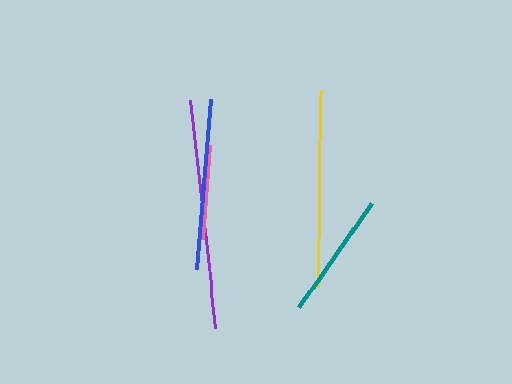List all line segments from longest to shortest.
From longest to shortest: purple, yellow, blue, teal, pink.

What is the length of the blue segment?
The blue segment is approximately 171 pixels long.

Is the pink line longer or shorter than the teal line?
The teal line is longer than the pink line.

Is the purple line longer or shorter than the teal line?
The purple line is longer than the teal line.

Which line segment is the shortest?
The pink line is the shortest at approximately 94 pixels.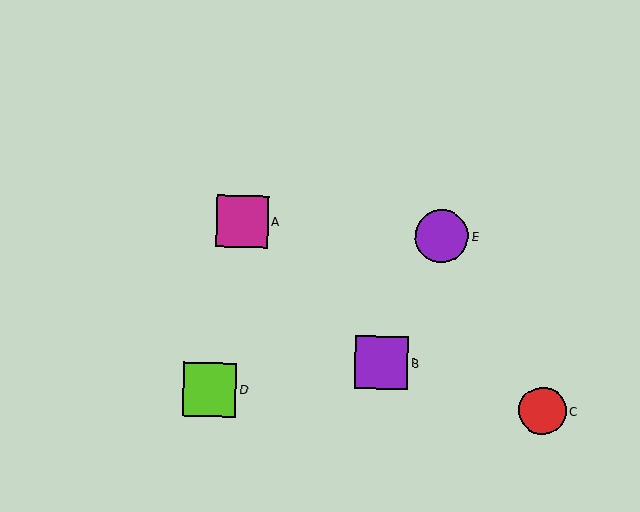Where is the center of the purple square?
The center of the purple square is at (381, 362).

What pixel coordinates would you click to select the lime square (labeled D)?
Click at (210, 390) to select the lime square D.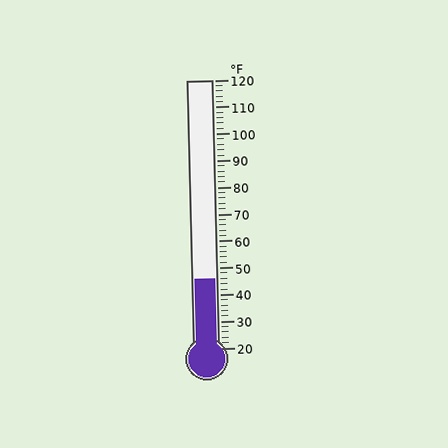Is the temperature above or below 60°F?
The temperature is below 60°F.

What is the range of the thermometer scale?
The thermometer scale ranges from 20°F to 120°F.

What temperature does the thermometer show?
The thermometer shows approximately 46°F.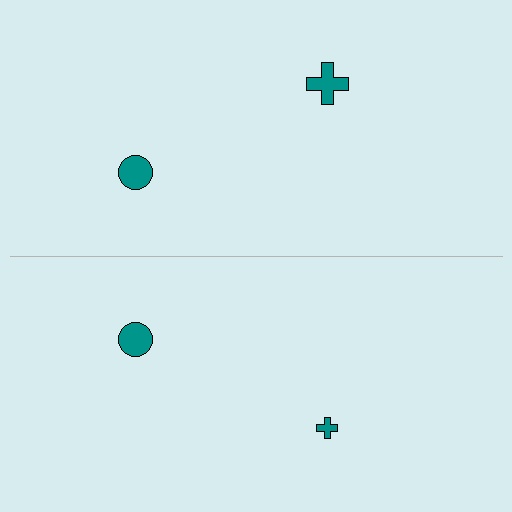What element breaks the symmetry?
The teal cross on the bottom side has a different size than its mirror counterpart.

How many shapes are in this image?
There are 4 shapes in this image.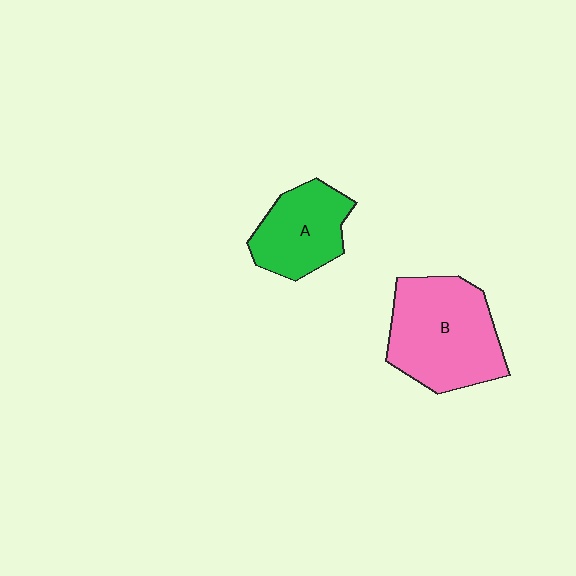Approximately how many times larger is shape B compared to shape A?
Approximately 1.5 times.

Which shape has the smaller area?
Shape A (green).